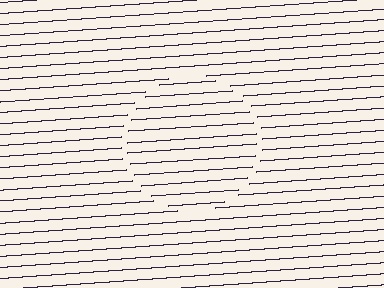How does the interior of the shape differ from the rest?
The interior of the shape contains the same grating, shifted by half a period — the contour is defined by the phase discontinuity where line-ends from the inner and outer gratings abut.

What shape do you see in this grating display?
An illusory circle. The interior of the shape contains the same grating, shifted by half a period — the contour is defined by the phase discontinuity where line-ends from the inner and outer gratings abut.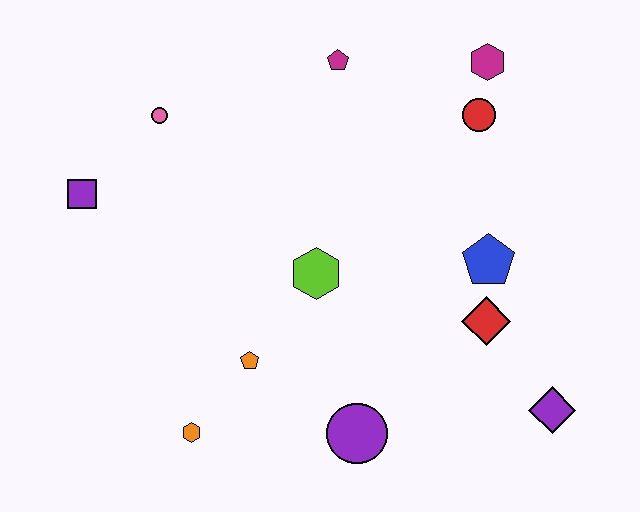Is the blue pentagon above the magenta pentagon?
No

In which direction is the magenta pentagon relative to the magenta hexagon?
The magenta pentagon is to the left of the magenta hexagon.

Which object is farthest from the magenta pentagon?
The purple diamond is farthest from the magenta pentagon.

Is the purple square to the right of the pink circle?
No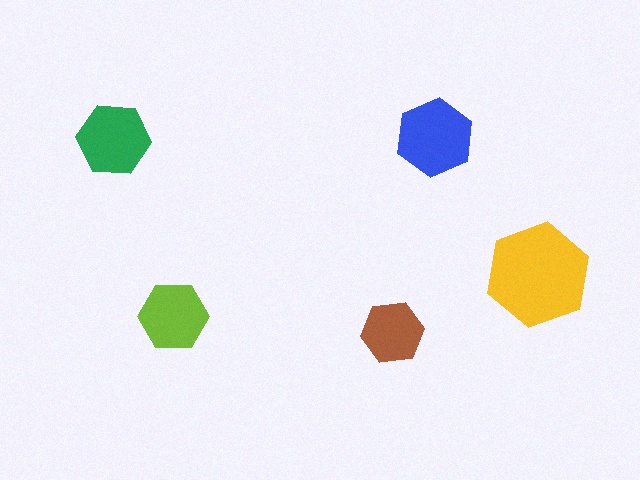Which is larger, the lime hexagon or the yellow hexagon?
The yellow one.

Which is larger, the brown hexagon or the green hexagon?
The green one.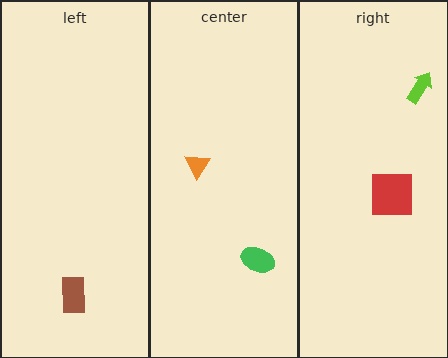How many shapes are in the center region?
2.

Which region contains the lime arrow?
The right region.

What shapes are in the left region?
The brown rectangle.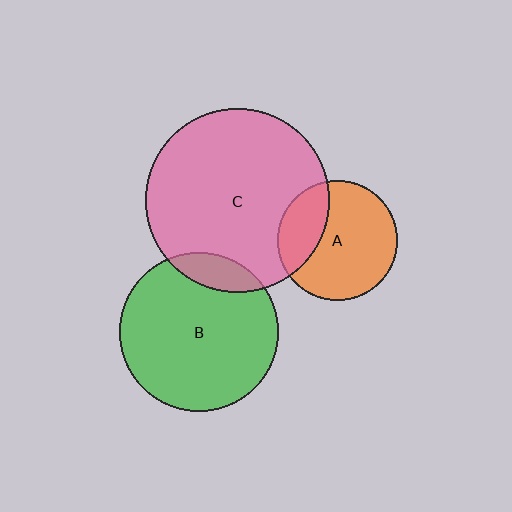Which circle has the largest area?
Circle C (pink).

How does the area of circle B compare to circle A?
Approximately 1.7 times.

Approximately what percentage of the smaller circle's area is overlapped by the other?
Approximately 10%.